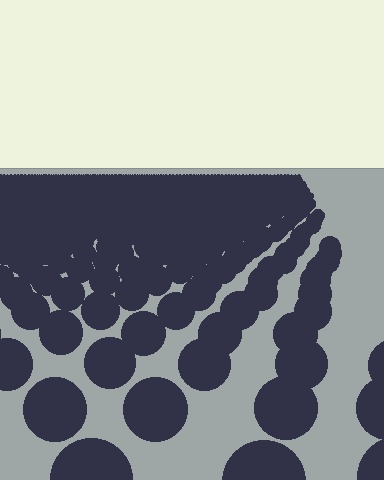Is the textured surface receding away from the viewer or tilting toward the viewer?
The surface is receding away from the viewer. Texture elements get smaller and denser toward the top.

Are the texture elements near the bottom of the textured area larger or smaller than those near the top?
Larger. Near the bottom, elements are closer to the viewer and appear at a bigger on-screen size.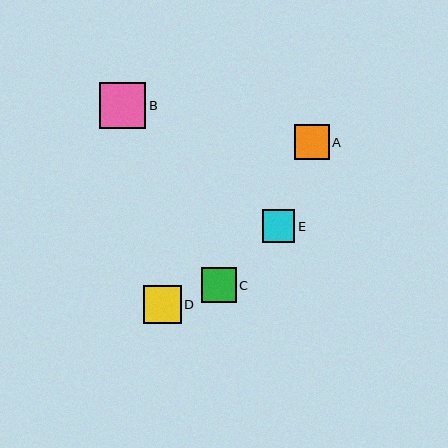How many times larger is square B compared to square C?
Square B is approximately 1.3 times the size of square C.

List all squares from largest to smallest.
From largest to smallest: B, D, A, C, E.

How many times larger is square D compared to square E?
Square D is approximately 1.2 times the size of square E.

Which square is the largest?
Square B is the largest with a size of approximately 46 pixels.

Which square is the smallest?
Square E is the smallest with a size of approximately 32 pixels.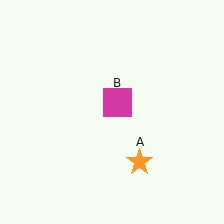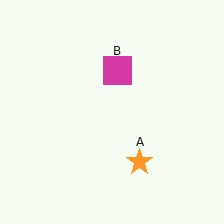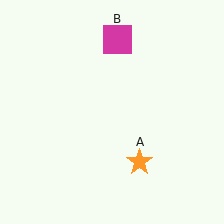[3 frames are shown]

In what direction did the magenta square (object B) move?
The magenta square (object B) moved up.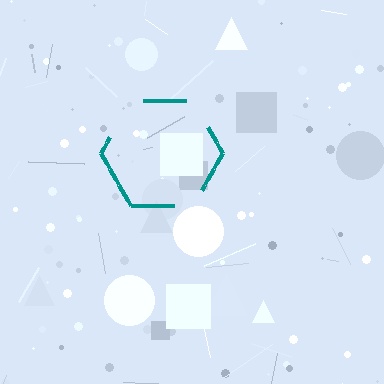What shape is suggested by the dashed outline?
The dashed outline suggests a hexagon.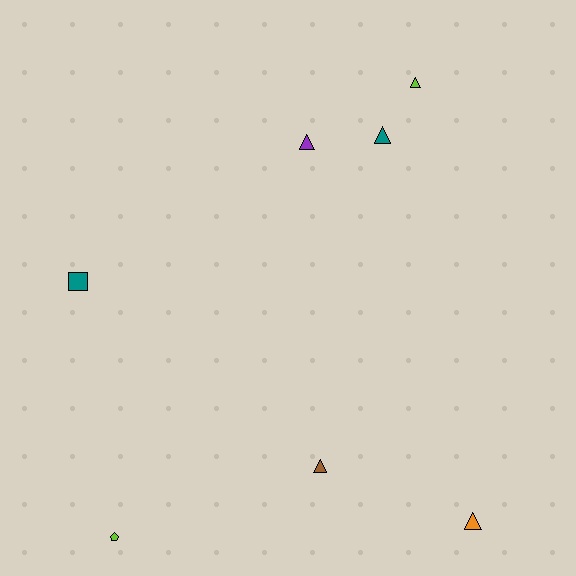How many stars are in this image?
There are no stars.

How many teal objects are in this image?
There are 2 teal objects.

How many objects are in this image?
There are 7 objects.